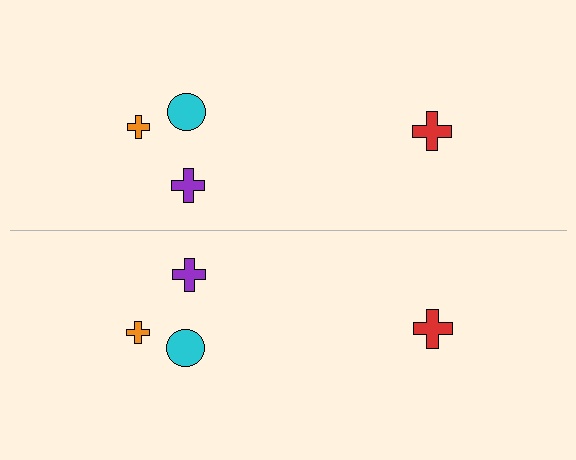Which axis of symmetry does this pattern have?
The pattern has a horizontal axis of symmetry running through the center of the image.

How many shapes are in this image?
There are 8 shapes in this image.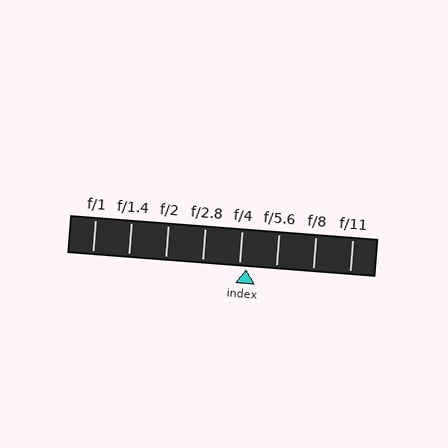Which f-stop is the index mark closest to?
The index mark is closest to f/4.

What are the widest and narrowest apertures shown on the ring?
The widest aperture shown is f/1 and the narrowest is f/11.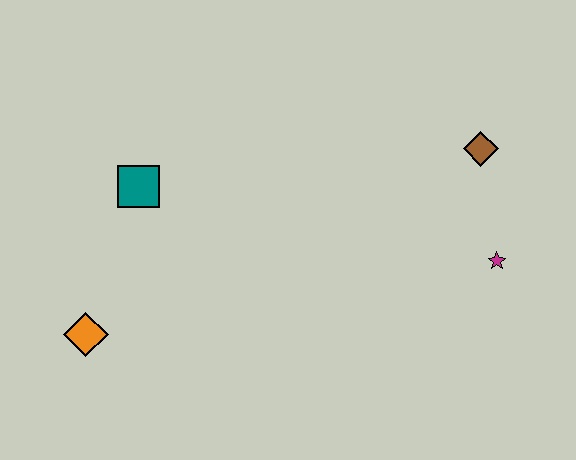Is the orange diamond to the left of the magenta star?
Yes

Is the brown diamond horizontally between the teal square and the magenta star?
Yes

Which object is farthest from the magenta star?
The orange diamond is farthest from the magenta star.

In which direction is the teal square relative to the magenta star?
The teal square is to the left of the magenta star.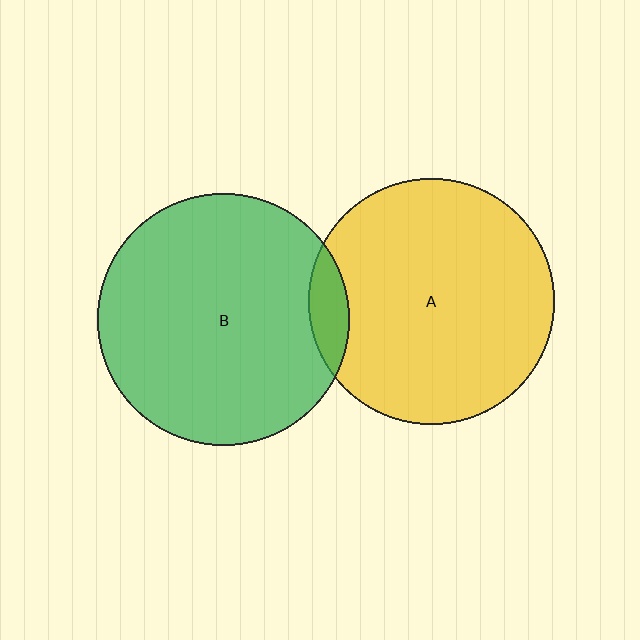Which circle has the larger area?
Circle B (green).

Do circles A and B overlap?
Yes.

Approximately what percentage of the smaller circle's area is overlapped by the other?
Approximately 10%.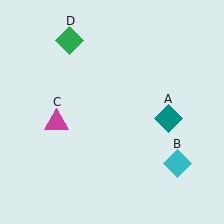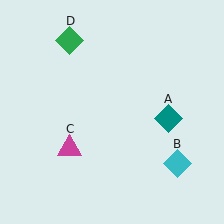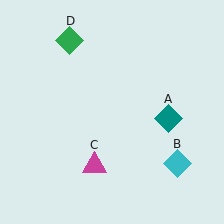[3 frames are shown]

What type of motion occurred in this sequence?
The magenta triangle (object C) rotated counterclockwise around the center of the scene.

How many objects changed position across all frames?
1 object changed position: magenta triangle (object C).